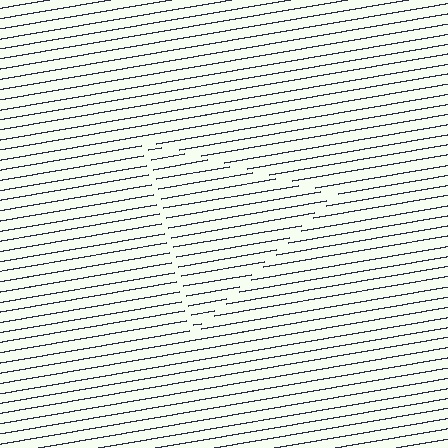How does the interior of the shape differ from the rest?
The interior of the shape contains the same grating, shifted by half a period — the contour is defined by the phase discontinuity where line-ends from the inner and outer gratings abut.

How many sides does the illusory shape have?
3 sides — the line-ends trace a triangle.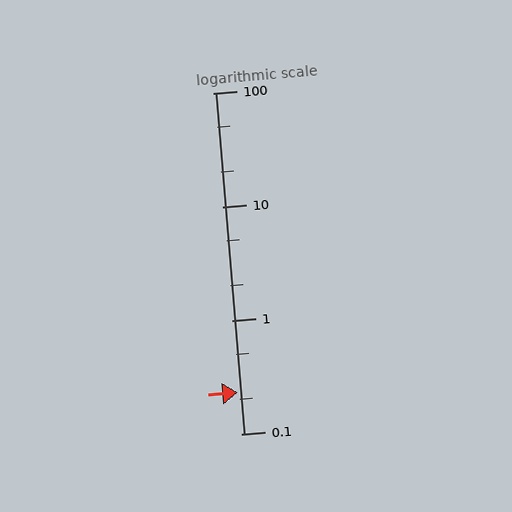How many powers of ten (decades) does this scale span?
The scale spans 3 decades, from 0.1 to 100.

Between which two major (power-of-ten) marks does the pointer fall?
The pointer is between 0.1 and 1.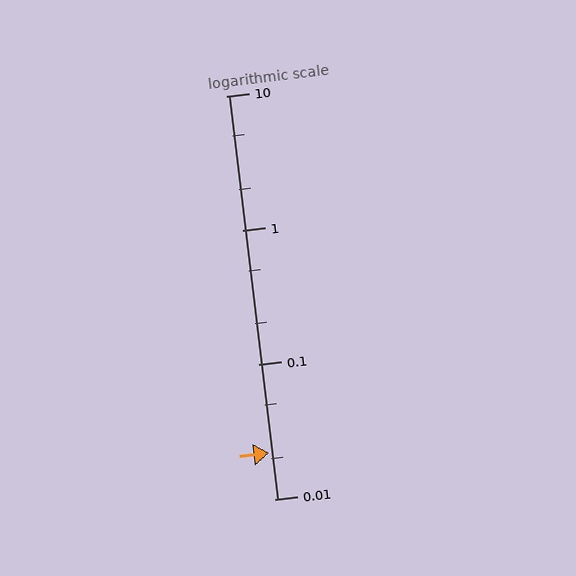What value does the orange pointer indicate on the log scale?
The pointer indicates approximately 0.022.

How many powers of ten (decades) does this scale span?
The scale spans 3 decades, from 0.01 to 10.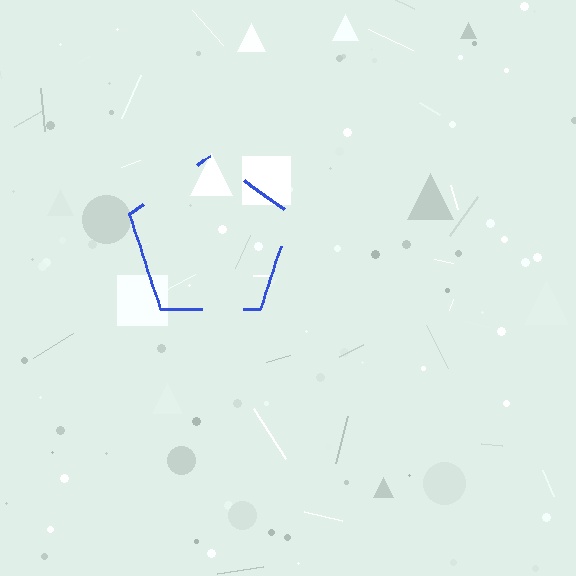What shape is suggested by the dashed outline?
The dashed outline suggests a pentagon.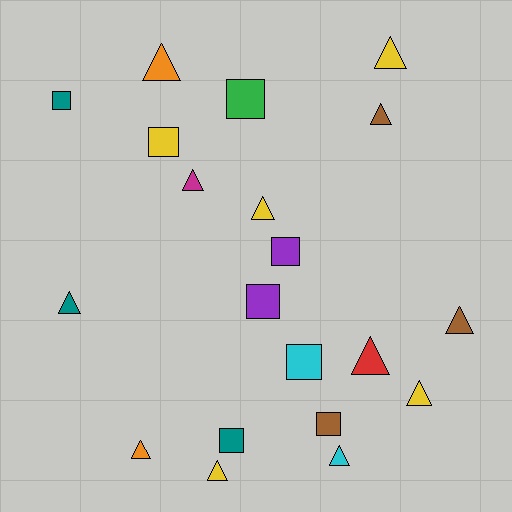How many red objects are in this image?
There is 1 red object.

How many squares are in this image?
There are 8 squares.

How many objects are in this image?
There are 20 objects.